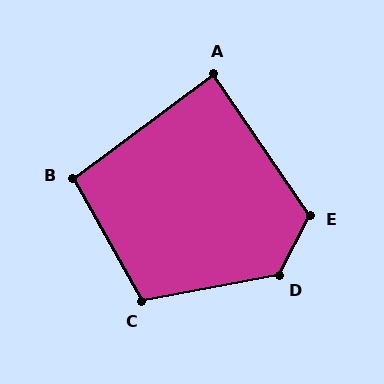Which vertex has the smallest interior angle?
A, at approximately 88 degrees.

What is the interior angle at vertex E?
Approximately 118 degrees (obtuse).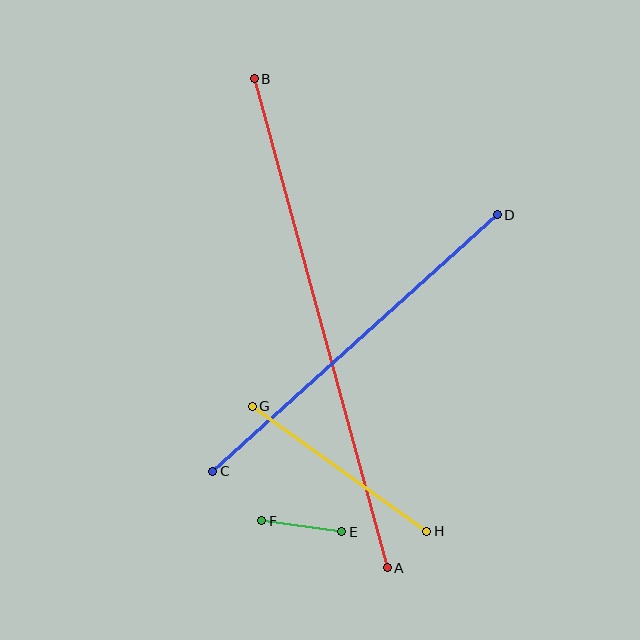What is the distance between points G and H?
The distance is approximately 215 pixels.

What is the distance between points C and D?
The distance is approximately 383 pixels.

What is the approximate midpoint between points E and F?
The midpoint is at approximately (302, 526) pixels.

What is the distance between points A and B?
The distance is approximately 507 pixels.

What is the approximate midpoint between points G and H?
The midpoint is at approximately (340, 469) pixels.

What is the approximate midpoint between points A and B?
The midpoint is at approximately (321, 323) pixels.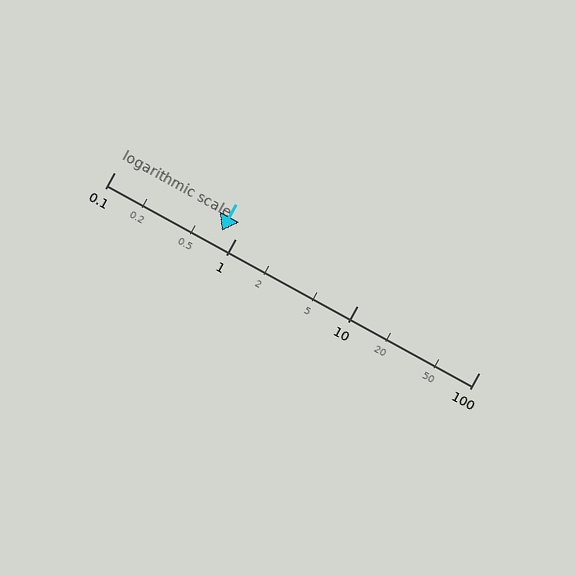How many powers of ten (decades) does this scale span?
The scale spans 3 decades, from 0.1 to 100.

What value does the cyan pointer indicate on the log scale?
The pointer indicates approximately 0.76.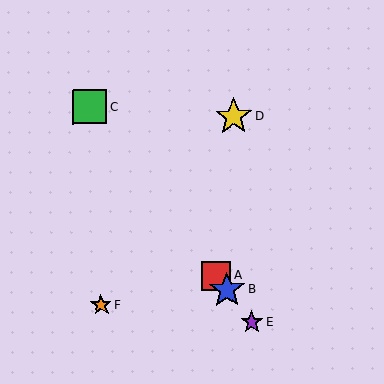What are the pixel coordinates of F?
Object F is at (101, 305).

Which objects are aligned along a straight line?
Objects A, B, C, E are aligned along a straight line.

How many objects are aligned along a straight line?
4 objects (A, B, C, E) are aligned along a straight line.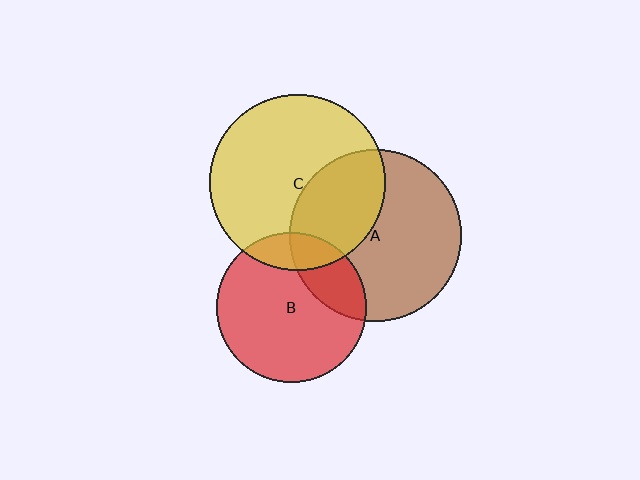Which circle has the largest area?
Circle C (yellow).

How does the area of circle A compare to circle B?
Approximately 1.3 times.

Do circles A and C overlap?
Yes.